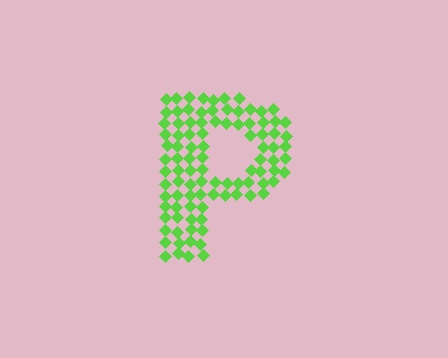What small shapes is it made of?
It is made of small diamonds.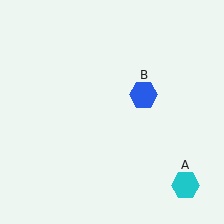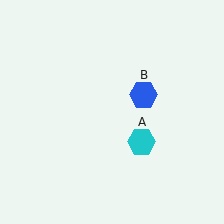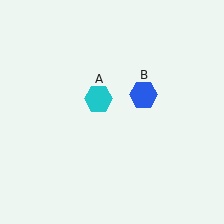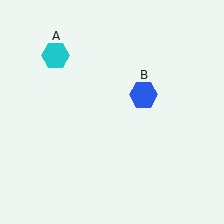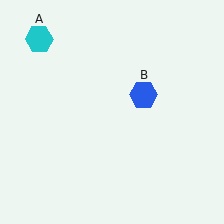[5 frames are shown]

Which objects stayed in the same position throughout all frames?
Blue hexagon (object B) remained stationary.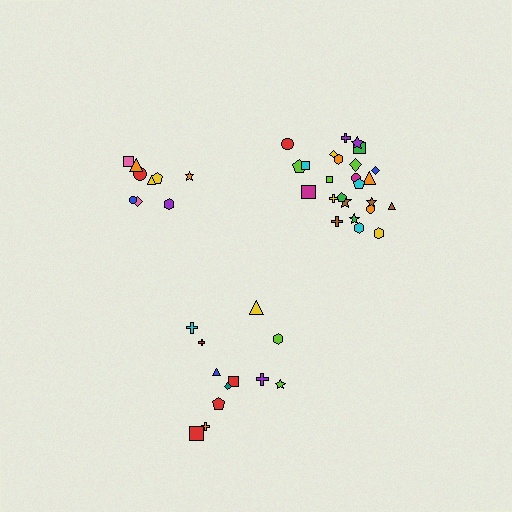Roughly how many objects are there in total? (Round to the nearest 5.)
Roughly 45 objects in total.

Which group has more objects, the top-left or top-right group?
The top-right group.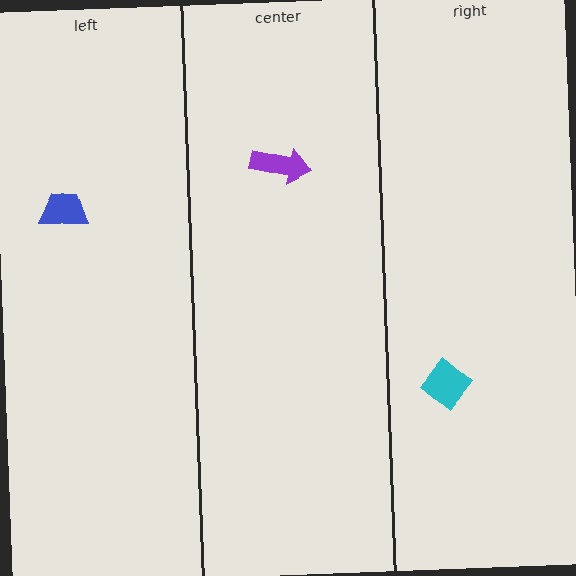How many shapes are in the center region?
1.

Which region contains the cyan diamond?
The right region.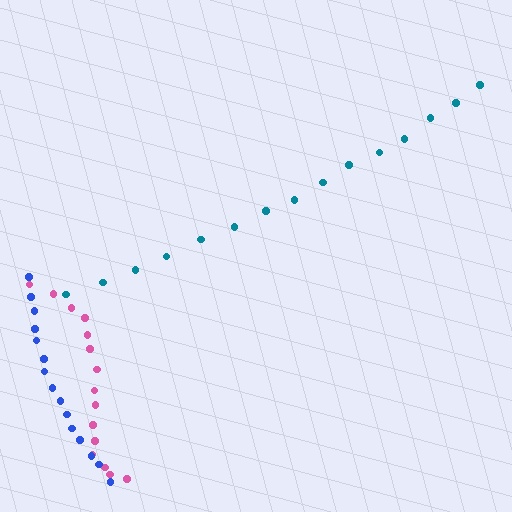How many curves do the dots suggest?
There are 3 distinct paths.